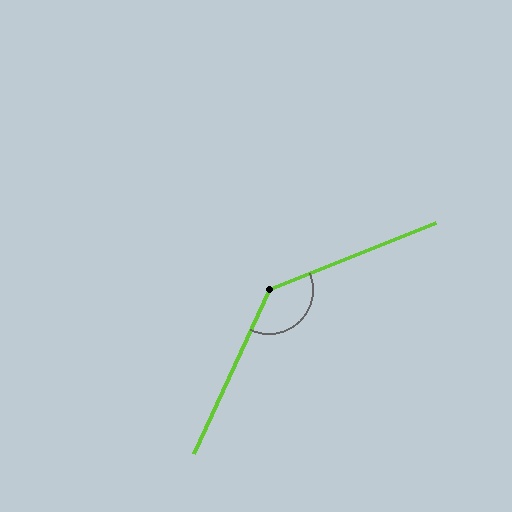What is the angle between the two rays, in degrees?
Approximately 137 degrees.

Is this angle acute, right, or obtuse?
It is obtuse.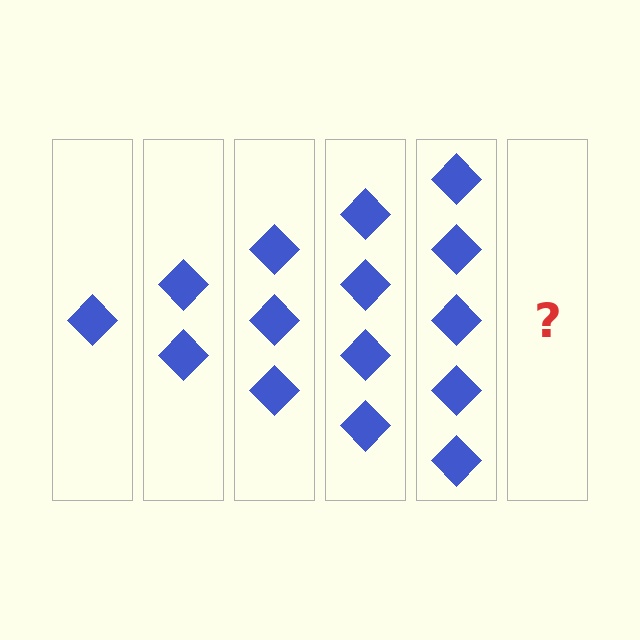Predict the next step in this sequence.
The next step is 6 diamonds.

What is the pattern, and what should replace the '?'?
The pattern is that each step adds one more diamond. The '?' should be 6 diamonds.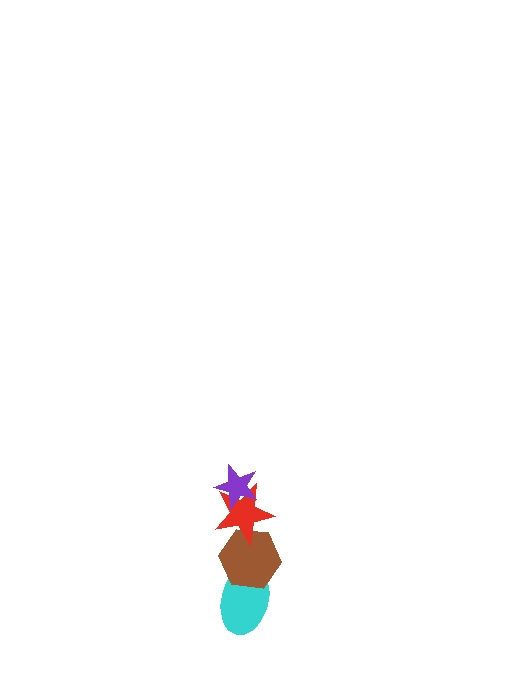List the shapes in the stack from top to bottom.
From top to bottom: the purple star, the red star, the brown hexagon, the cyan ellipse.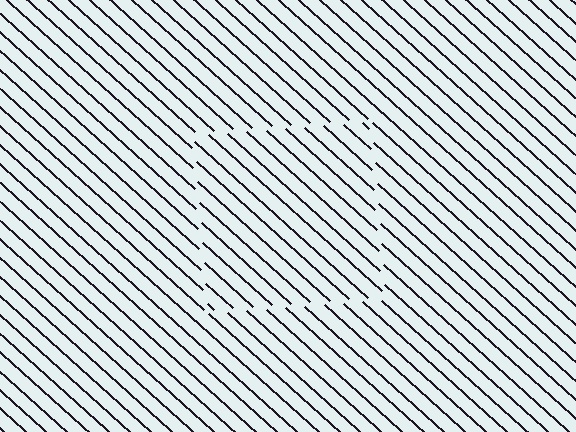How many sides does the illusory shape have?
4 sides — the line-ends trace a square.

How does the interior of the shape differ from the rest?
The interior of the shape contains the same grating, shifted by half a period — the contour is defined by the phase discontinuity where line-ends from the inner and outer gratings abut.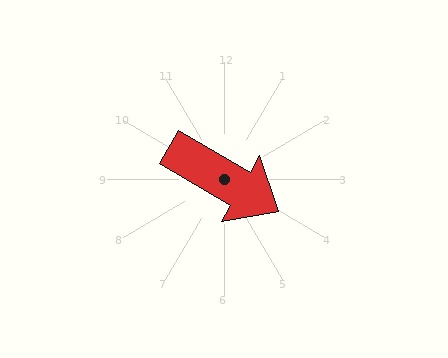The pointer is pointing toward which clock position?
Roughly 4 o'clock.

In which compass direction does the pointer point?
Southeast.